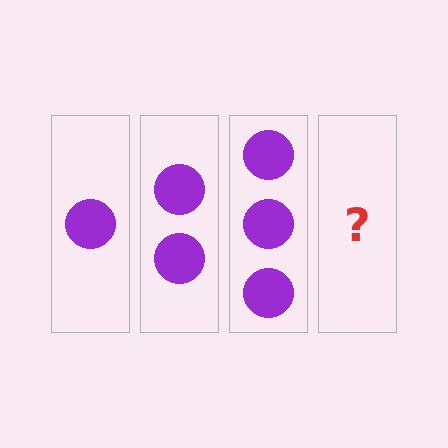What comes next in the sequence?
The next element should be 4 circles.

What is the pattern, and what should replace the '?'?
The pattern is that each step adds one more circle. The '?' should be 4 circles.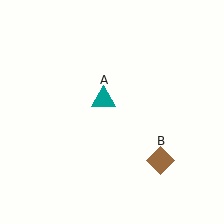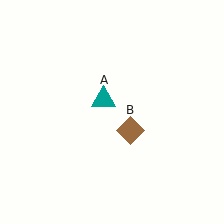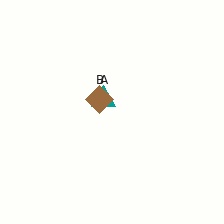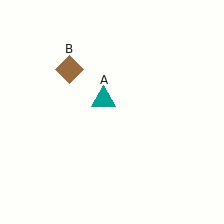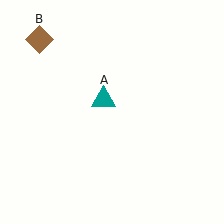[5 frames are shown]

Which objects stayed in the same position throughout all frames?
Teal triangle (object A) remained stationary.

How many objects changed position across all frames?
1 object changed position: brown diamond (object B).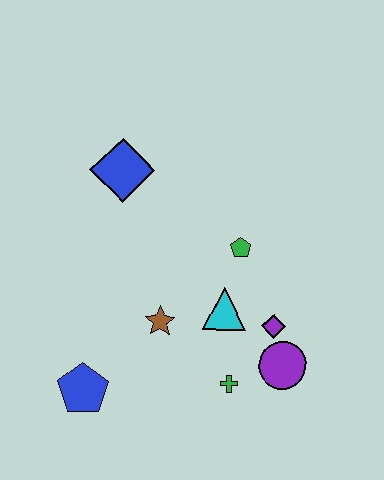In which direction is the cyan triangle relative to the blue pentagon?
The cyan triangle is to the right of the blue pentagon.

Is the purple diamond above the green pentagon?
No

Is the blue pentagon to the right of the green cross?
No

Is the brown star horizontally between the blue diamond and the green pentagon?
Yes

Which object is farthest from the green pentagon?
The blue pentagon is farthest from the green pentagon.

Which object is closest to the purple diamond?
The purple circle is closest to the purple diamond.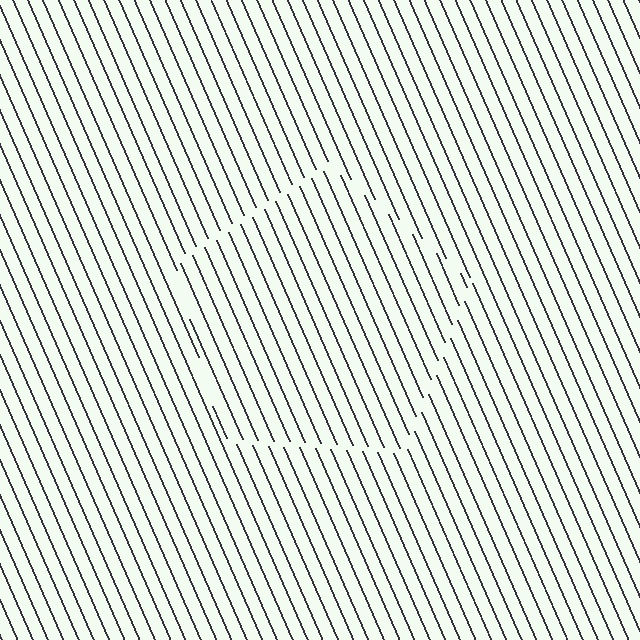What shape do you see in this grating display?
An illusory pentagon. The interior of the shape contains the same grating, shifted by half a period — the contour is defined by the phase discontinuity where line-ends from the inner and outer gratings abut.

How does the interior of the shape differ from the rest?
The interior of the shape contains the same grating, shifted by half a period — the contour is defined by the phase discontinuity where line-ends from the inner and outer gratings abut.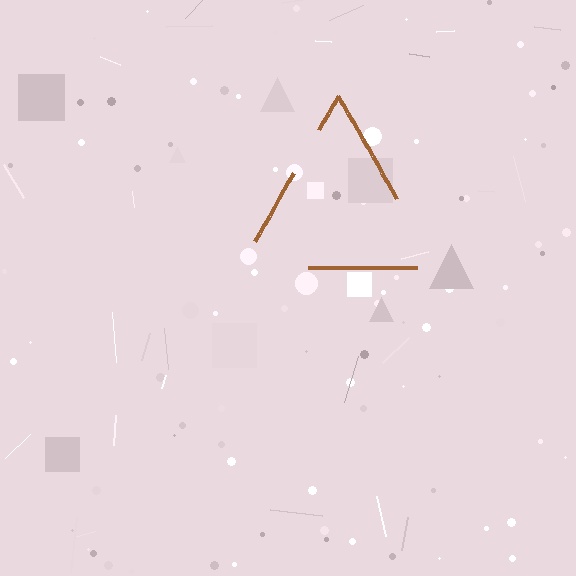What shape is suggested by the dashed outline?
The dashed outline suggests a triangle.